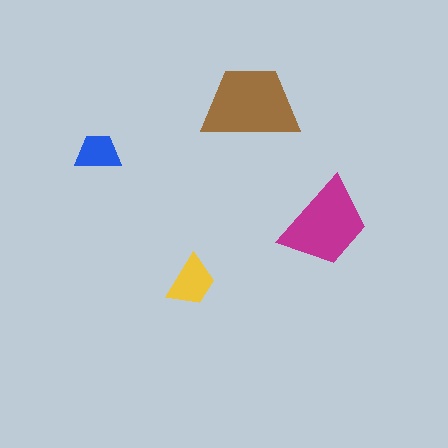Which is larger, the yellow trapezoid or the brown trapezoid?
The brown one.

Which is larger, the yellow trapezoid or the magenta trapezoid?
The magenta one.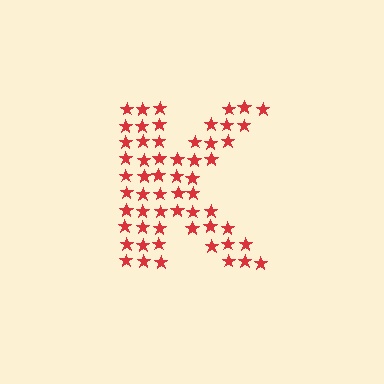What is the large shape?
The large shape is the letter K.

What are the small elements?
The small elements are stars.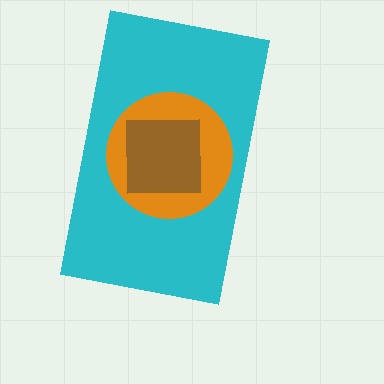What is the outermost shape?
The cyan rectangle.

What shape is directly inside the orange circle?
The brown square.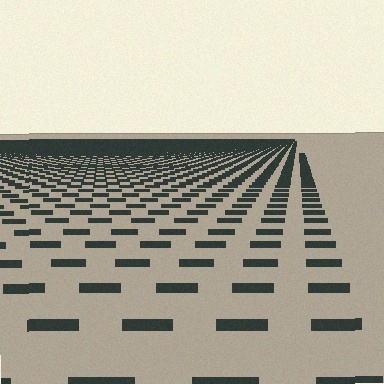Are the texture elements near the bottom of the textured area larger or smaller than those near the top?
Larger. Near the bottom, elements are closer to the viewer and appear at a bigger on-screen size.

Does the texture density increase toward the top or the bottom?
Density increases toward the top.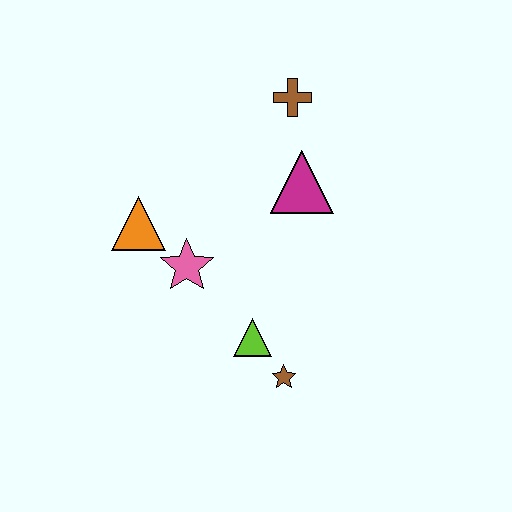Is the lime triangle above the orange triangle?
No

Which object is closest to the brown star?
The lime triangle is closest to the brown star.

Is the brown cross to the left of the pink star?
No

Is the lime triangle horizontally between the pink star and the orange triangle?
No